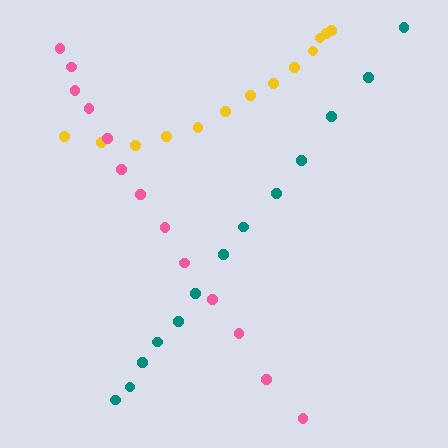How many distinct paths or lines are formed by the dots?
There are 3 distinct paths.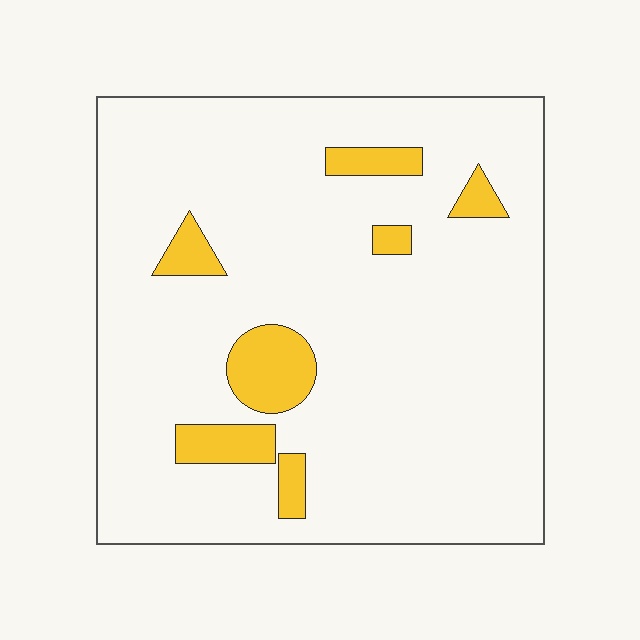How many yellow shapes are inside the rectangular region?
7.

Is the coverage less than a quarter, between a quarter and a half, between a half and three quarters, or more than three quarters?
Less than a quarter.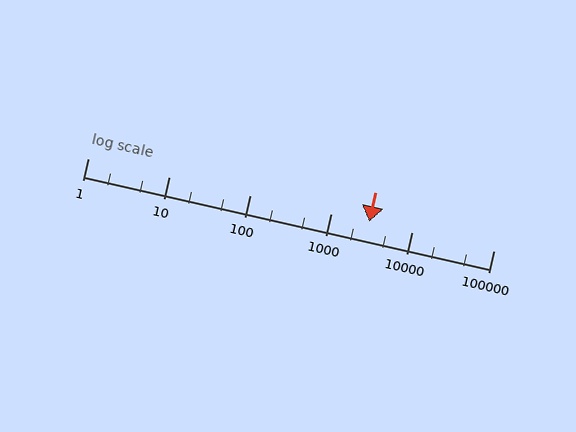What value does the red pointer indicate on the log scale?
The pointer indicates approximately 2900.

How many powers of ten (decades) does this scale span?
The scale spans 5 decades, from 1 to 100000.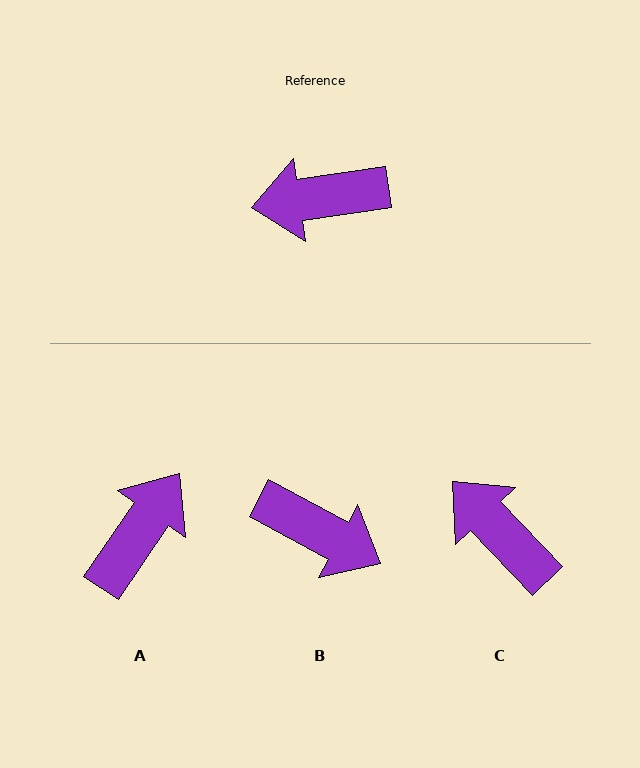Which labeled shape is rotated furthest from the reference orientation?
B, about 143 degrees away.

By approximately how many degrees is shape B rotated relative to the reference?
Approximately 143 degrees counter-clockwise.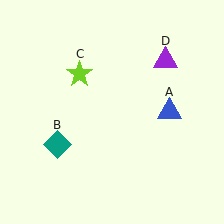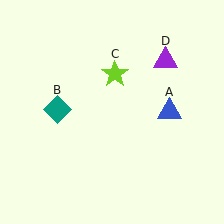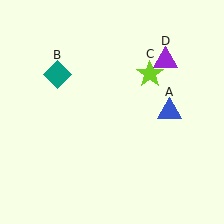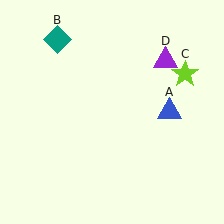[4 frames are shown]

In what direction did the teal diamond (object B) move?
The teal diamond (object B) moved up.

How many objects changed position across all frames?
2 objects changed position: teal diamond (object B), lime star (object C).